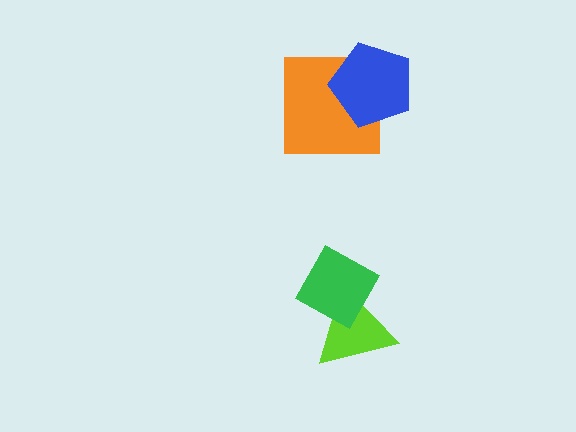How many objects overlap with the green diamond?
1 object overlaps with the green diamond.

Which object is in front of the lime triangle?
The green diamond is in front of the lime triangle.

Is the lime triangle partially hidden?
Yes, it is partially covered by another shape.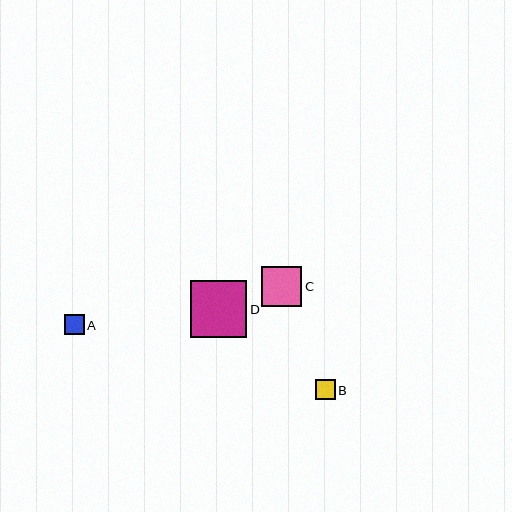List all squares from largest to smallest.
From largest to smallest: D, C, B, A.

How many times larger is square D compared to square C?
Square D is approximately 1.4 times the size of square C.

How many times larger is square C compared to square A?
Square C is approximately 2.0 times the size of square A.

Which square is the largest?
Square D is the largest with a size of approximately 57 pixels.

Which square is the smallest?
Square A is the smallest with a size of approximately 20 pixels.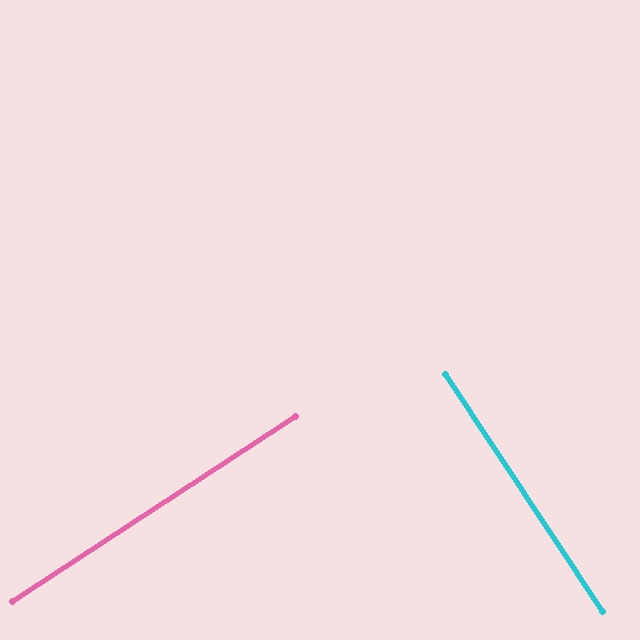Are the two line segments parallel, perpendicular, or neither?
Perpendicular — they meet at approximately 90°.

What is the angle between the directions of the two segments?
Approximately 90 degrees.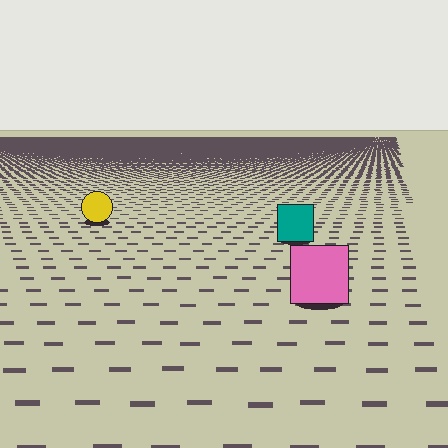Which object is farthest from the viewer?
The yellow circle is farthest from the viewer. It appears smaller and the ground texture around it is denser.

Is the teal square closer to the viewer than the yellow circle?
Yes. The teal square is closer — you can tell from the texture gradient: the ground texture is coarser near it.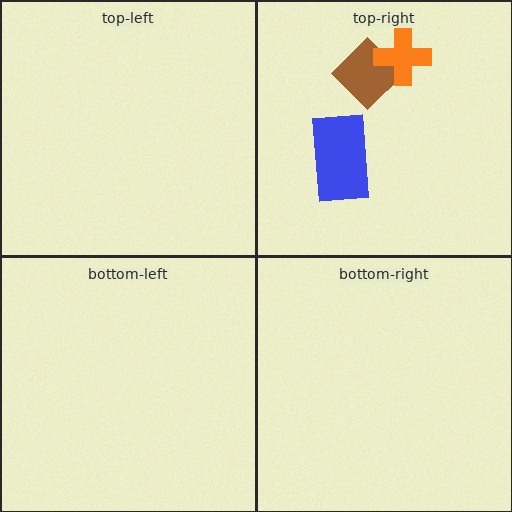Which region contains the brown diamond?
The top-right region.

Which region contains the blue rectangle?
The top-right region.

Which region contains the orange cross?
The top-right region.